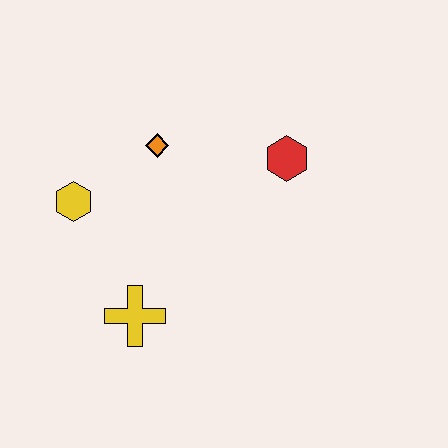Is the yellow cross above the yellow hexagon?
No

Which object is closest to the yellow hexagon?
The orange diamond is closest to the yellow hexagon.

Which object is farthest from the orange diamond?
The yellow cross is farthest from the orange diamond.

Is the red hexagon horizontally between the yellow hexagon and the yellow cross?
No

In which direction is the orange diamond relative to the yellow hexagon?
The orange diamond is to the right of the yellow hexagon.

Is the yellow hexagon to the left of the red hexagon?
Yes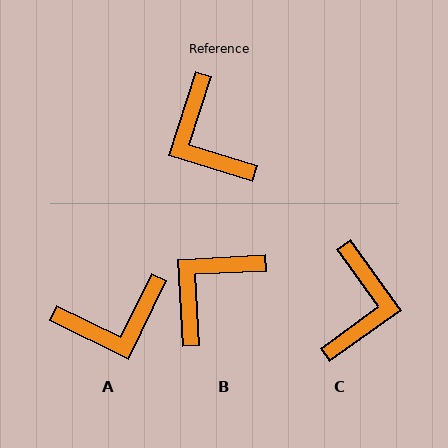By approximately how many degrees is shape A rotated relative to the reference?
Approximately 81 degrees counter-clockwise.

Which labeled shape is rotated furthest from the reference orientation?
C, about 143 degrees away.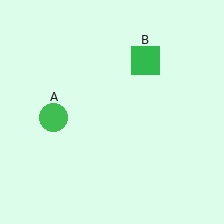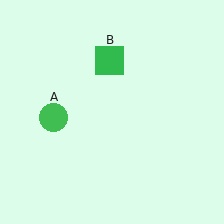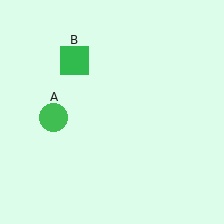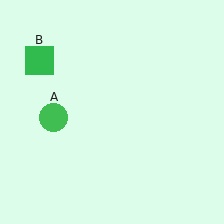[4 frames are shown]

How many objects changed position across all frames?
1 object changed position: green square (object B).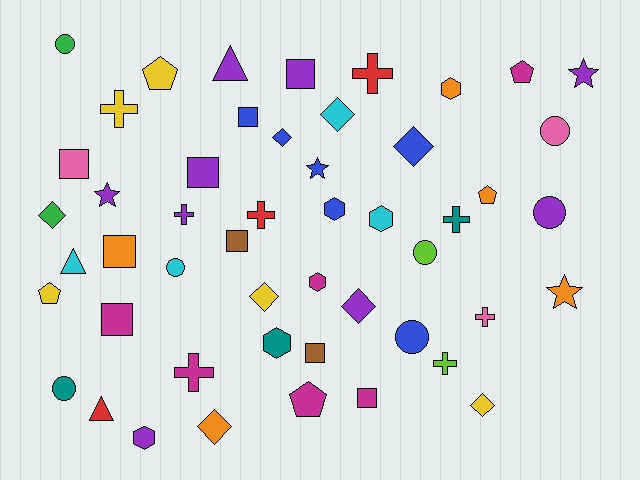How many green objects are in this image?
There are 2 green objects.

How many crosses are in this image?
There are 8 crosses.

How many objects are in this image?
There are 50 objects.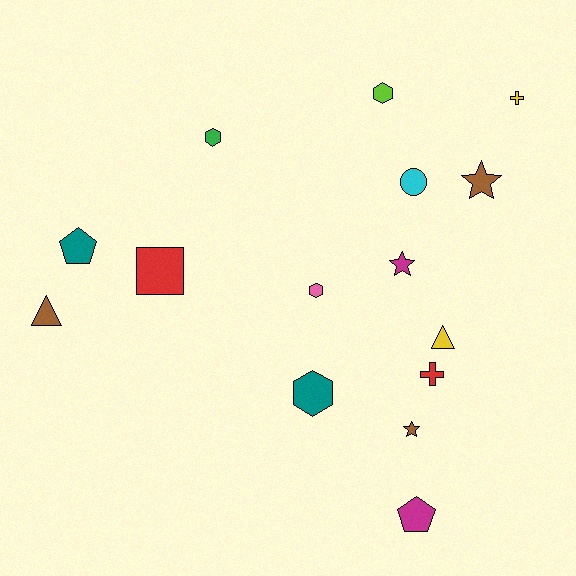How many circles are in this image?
There is 1 circle.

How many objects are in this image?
There are 15 objects.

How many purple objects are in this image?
There are no purple objects.